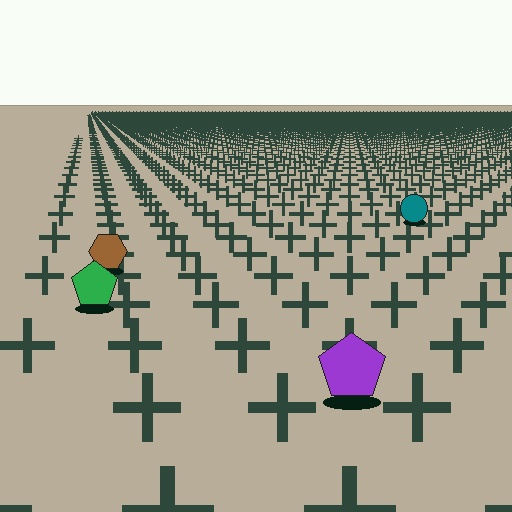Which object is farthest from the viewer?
The teal circle is farthest from the viewer. It appears smaller and the ground texture around it is denser.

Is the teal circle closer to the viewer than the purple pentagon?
No. The purple pentagon is closer — you can tell from the texture gradient: the ground texture is coarser near it.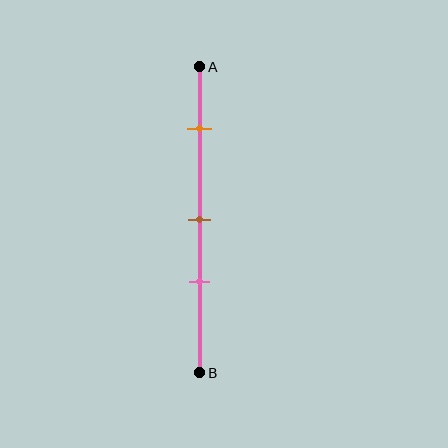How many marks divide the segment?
There are 3 marks dividing the segment.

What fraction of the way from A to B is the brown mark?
The brown mark is approximately 50% (0.5) of the way from A to B.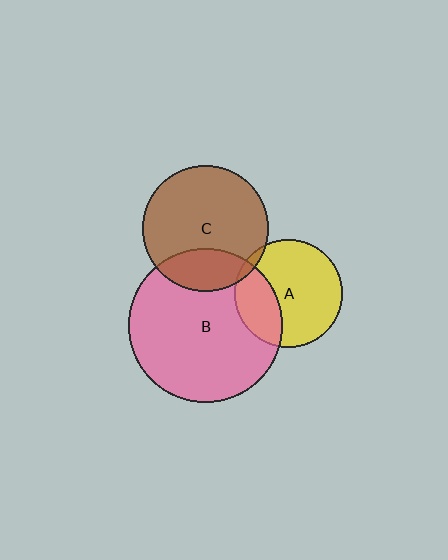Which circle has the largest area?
Circle B (pink).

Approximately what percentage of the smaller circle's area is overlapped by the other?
Approximately 5%.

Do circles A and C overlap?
Yes.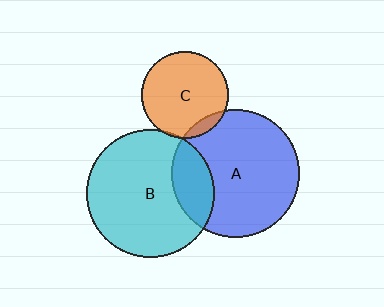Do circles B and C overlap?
Yes.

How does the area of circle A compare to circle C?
Approximately 2.2 times.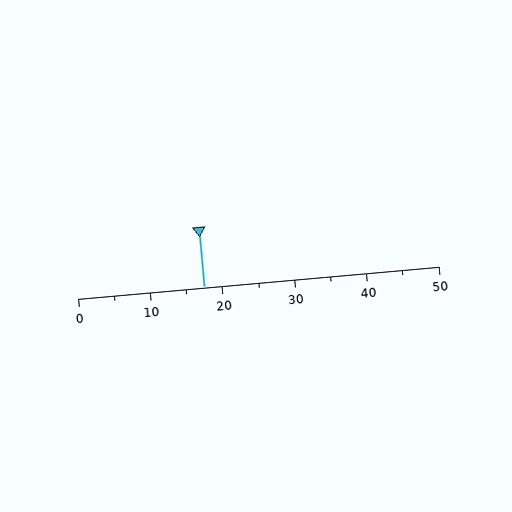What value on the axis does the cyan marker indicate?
The marker indicates approximately 17.5.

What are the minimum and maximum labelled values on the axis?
The axis runs from 0 to 50.